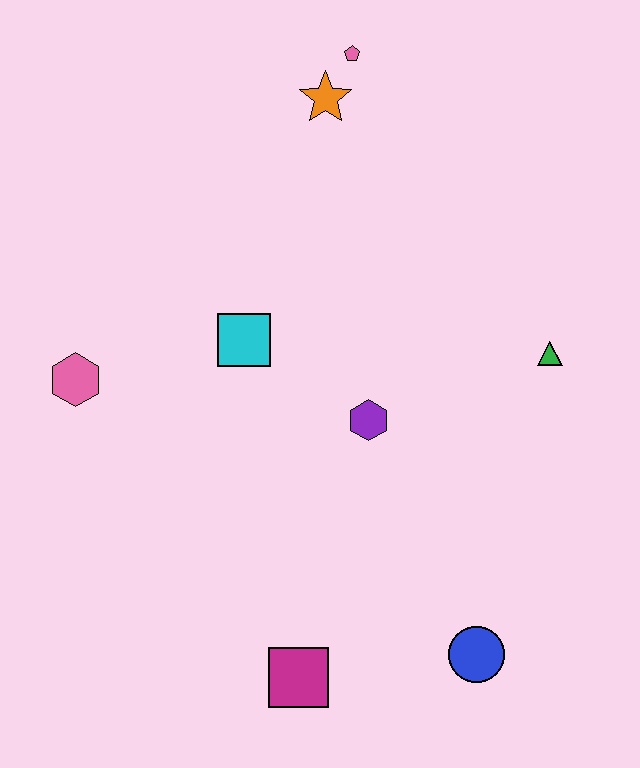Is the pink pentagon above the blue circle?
Yes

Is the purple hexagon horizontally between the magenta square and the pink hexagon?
No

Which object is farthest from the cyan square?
The blue circle is farthest from the cyan square.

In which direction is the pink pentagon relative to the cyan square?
The pink pentagon is above the cyan square.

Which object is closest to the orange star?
The pink pentagon is closest to the orange star.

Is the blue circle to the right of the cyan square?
Yes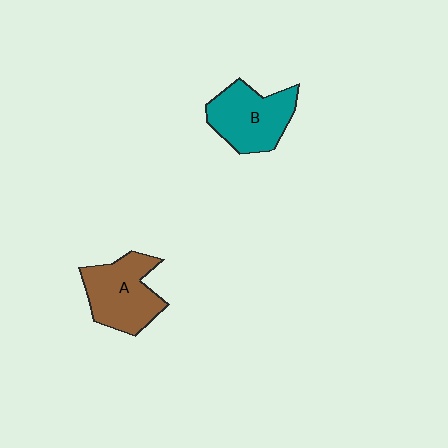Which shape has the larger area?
Shape A (brown).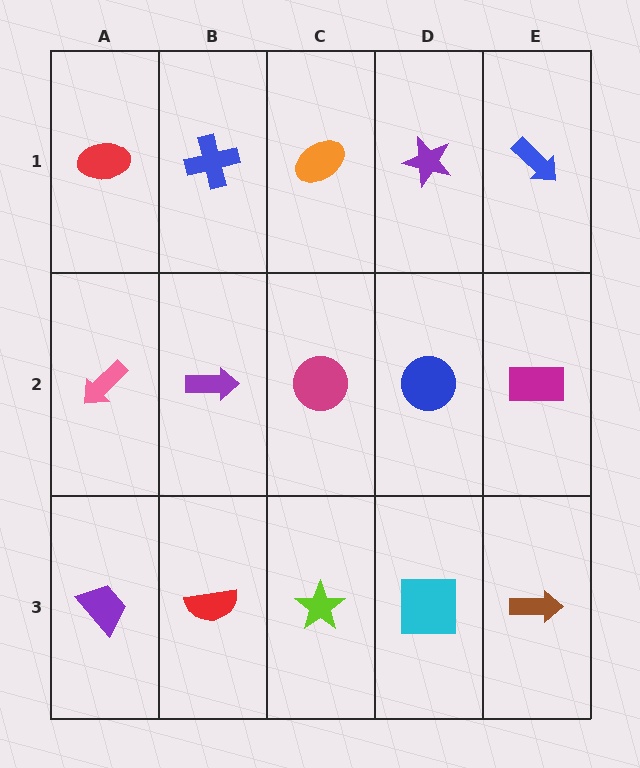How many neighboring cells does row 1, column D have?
3.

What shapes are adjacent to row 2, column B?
A blue cross (row 1, column B), a red semicircle (row 3, column B), a pink arrow (row 2, column A), a magenta circle (row 2, column C).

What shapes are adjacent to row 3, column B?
A purple arrow (row 2, column B), a purple trapezoid (row 3, column A), a lime star (row 3, column C).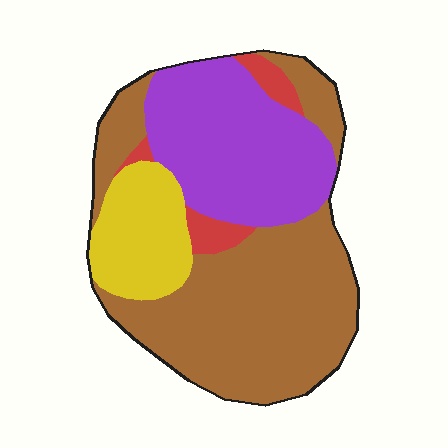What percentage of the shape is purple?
Purple covers roughly 30% of the shape.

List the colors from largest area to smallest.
From largest to smallest: brown, purple, yellow, red.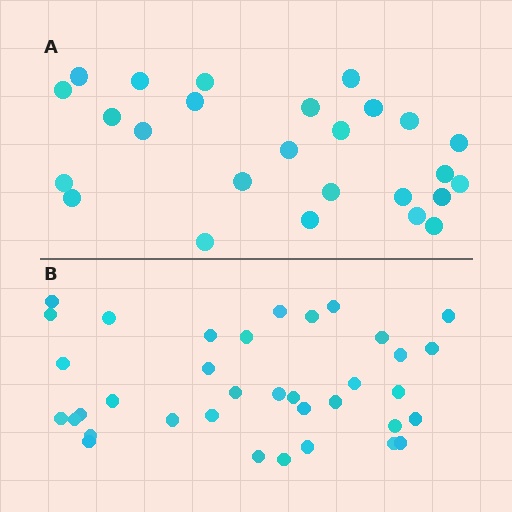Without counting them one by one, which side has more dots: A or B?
Region B (the bottom region) has more dots.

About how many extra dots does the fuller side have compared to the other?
Region B has roughly 10 or so more dots than region A.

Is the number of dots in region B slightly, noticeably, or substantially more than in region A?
Region B has noticeably more, but not dramatically so. The ratio is roughly 1.4 to 1.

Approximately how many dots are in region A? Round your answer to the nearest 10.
About 30 dots. (The exact count is 26, which rounds to 30.)